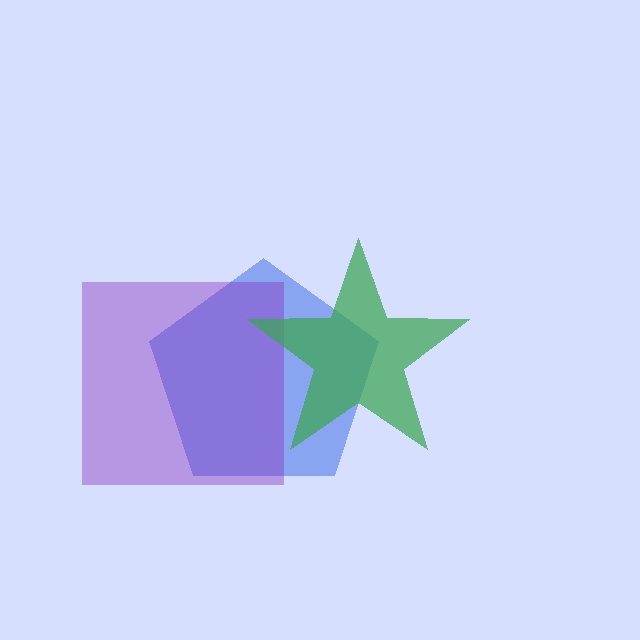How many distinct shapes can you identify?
There are 3 distinct shapes: a blue pentagon, a purple square, a green star.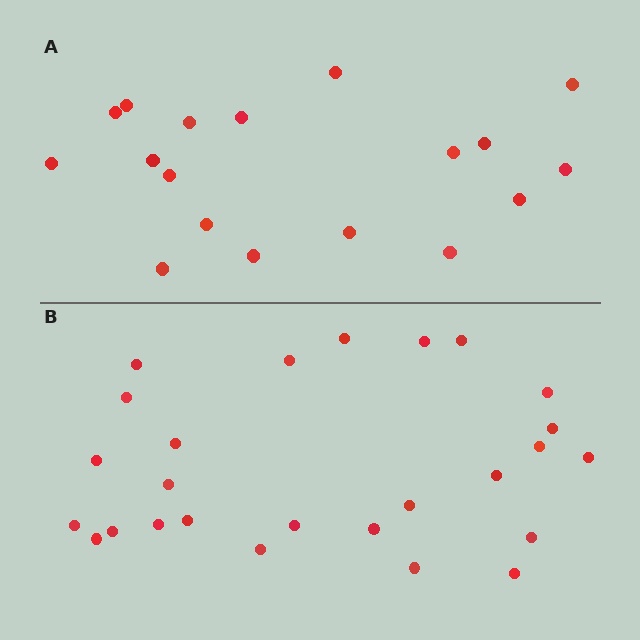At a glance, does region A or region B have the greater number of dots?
Region B (the bottom region) has more dots.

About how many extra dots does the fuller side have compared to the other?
Region B has roughly 8 or so more dots than region A.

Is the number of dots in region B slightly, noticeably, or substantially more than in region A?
Region B has noticeably more, but not dramatically so. The ratio is roughly 1.4 to 1.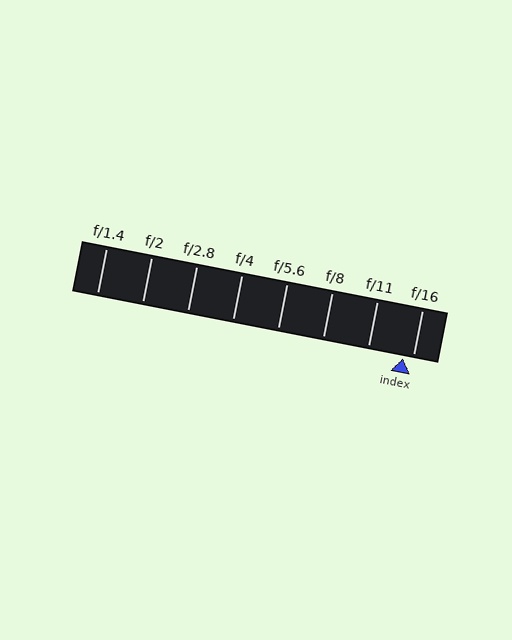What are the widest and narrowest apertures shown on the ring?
The widest aperture shown is f/1.4 and the narrowest is f/16.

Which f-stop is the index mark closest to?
The index mark is closest to f/16.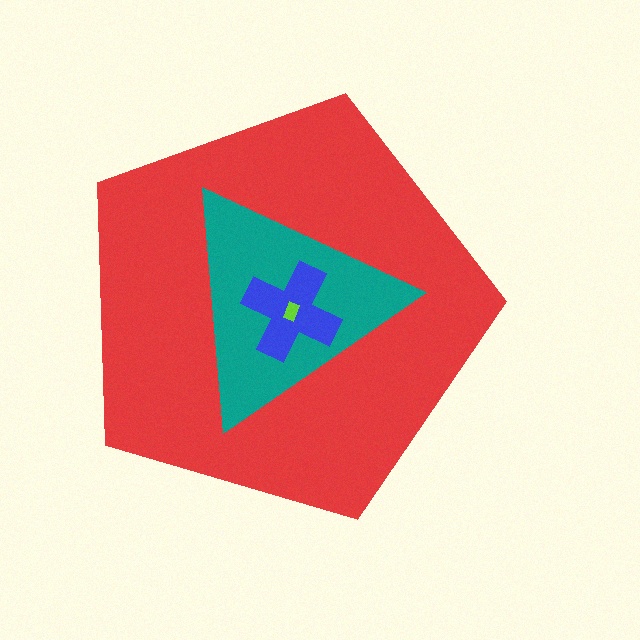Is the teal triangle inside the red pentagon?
Yes.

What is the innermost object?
The lime rectangle.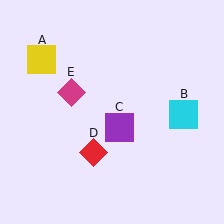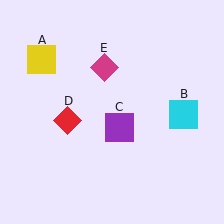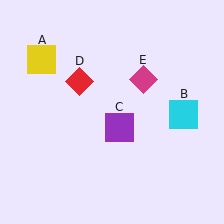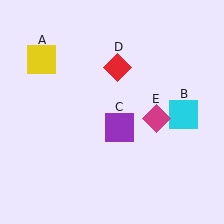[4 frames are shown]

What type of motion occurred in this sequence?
The red diamond (object D), magenta diamond (object E) rotated clockwise around the center of the scene.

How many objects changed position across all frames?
2 objects changed position: red diamond (object D), magenta diamond (object E).